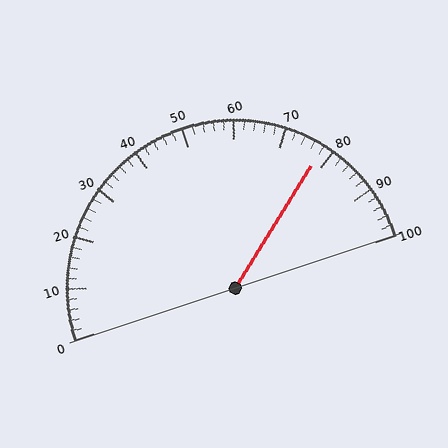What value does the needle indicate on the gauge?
The needle indicates approximately 78.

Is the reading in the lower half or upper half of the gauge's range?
The reading is in the upper half of the range (0 to 100).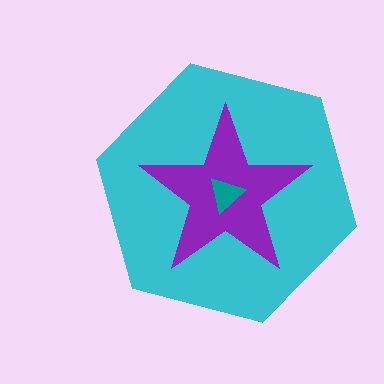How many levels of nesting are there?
3.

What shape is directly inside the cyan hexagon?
The purple star.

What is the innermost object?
The teal triangle.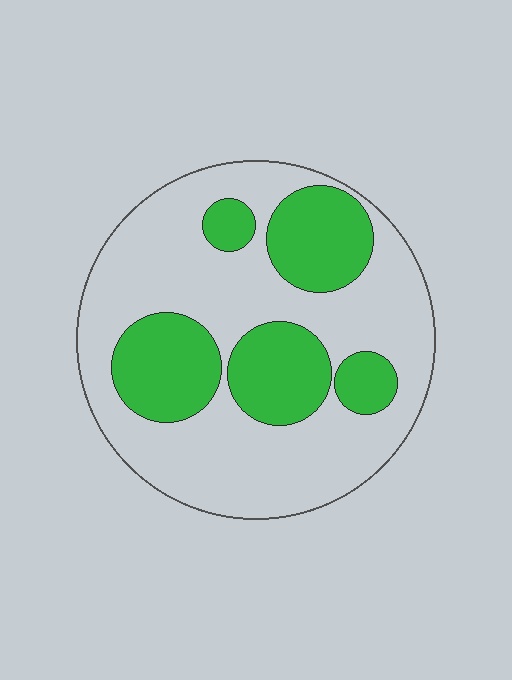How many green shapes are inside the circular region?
5.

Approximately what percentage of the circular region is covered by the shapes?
Approximately 30%.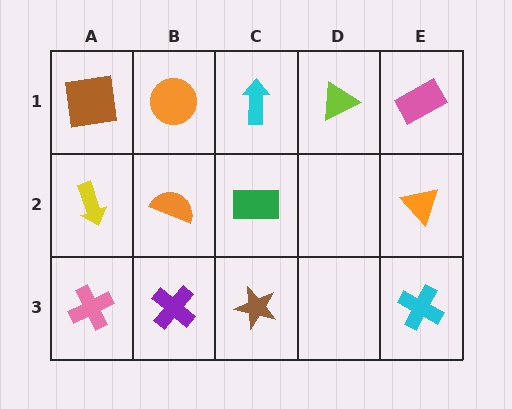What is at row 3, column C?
A brown star.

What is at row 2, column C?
A green rectangle.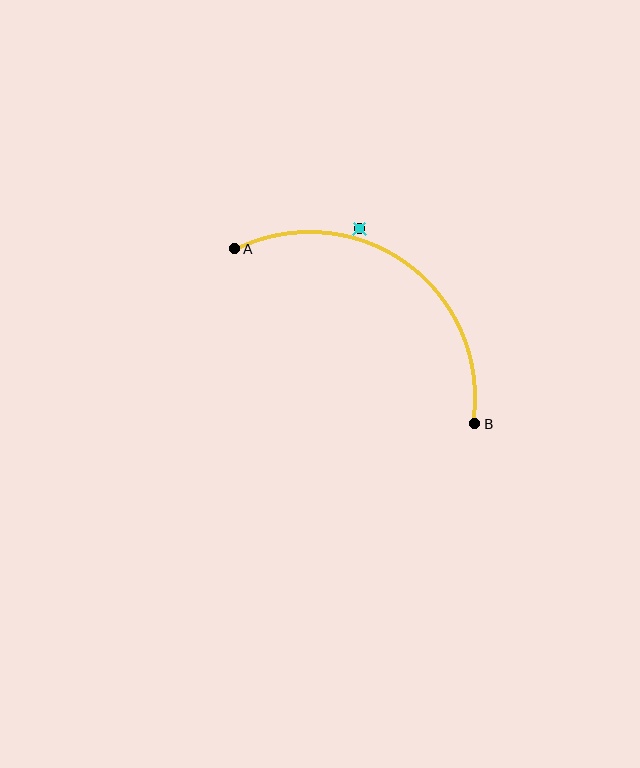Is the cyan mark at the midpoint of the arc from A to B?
No — the cyan mark does not lie on the arc at all. It sits slightly outside the curve.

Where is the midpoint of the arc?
The arc midpoint is the point on the curve farthest from the straight line joining A and B. It sits above and to the right of that line.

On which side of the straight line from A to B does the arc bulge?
The arc bulges above and to the right of the straight line connecting A and B.